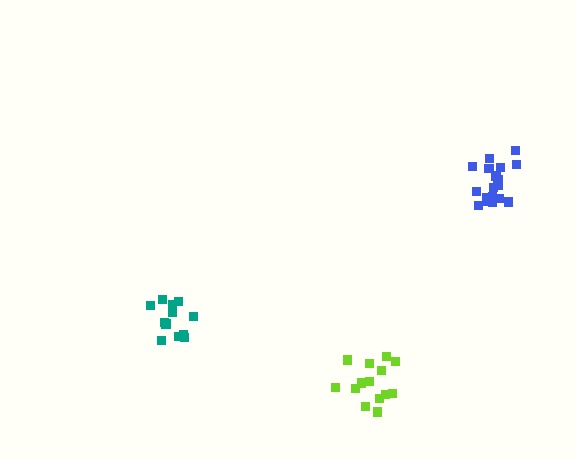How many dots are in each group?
Group 1: 18 dots, Group 2: 12 dots, Group 3: 14 dots (44 total).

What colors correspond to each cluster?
The clusters are colored: blue, teal, lime.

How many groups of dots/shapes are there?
There are 3 groups.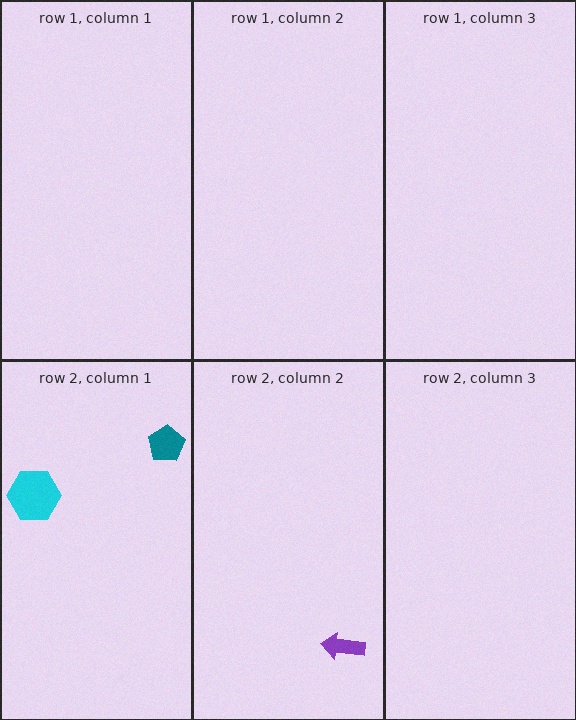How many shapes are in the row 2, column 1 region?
2.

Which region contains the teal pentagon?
The row 2, column 1 region.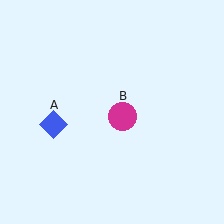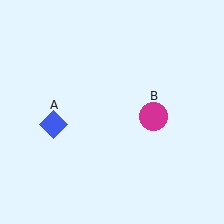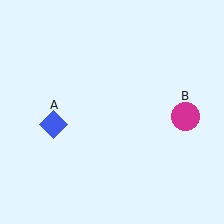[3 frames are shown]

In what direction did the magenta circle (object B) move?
The magenta circle (object B) moved right.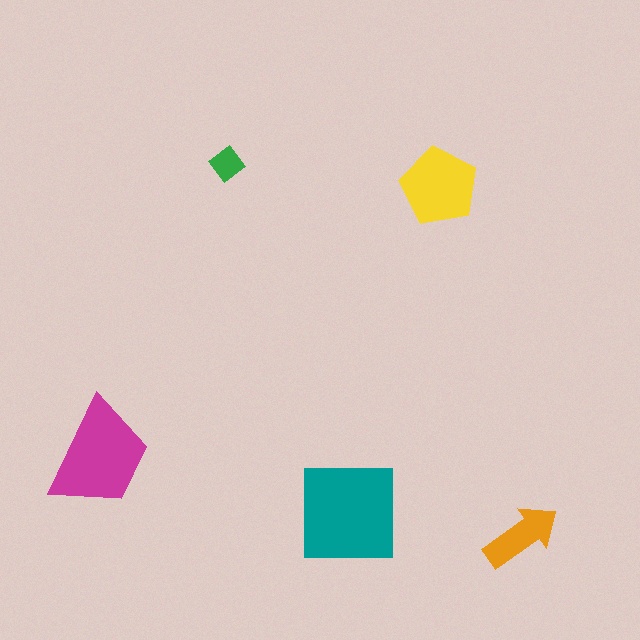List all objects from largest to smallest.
The teal square, the magenta trapezoid, the yellow pentagon, the orange arrow, the green diamond.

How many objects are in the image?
There are 5 objects in the image.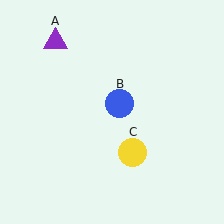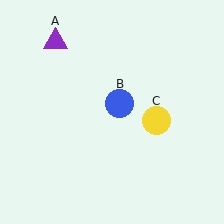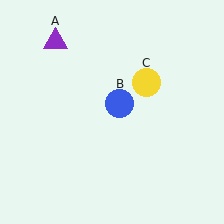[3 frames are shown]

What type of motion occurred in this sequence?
The yellow circle (object C) rotated counterclockwise around the center of the scene.